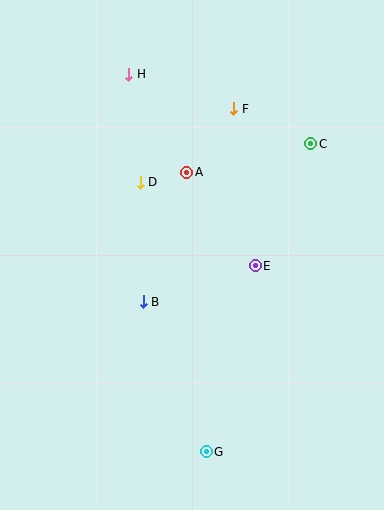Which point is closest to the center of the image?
Point E at (255, 266) is closest to the center.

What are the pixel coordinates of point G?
Point G is at (206, 452).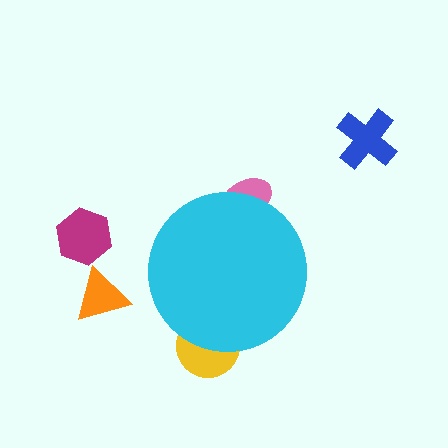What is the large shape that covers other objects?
A cyan circle.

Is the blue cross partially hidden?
No, the blue cross is fully visible.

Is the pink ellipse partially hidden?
Yes, the pink ellipse is partially hidden behind the cyan circle.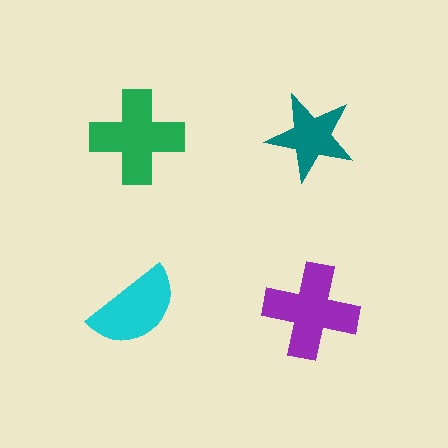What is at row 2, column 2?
A purple cross.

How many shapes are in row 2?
2 shapes.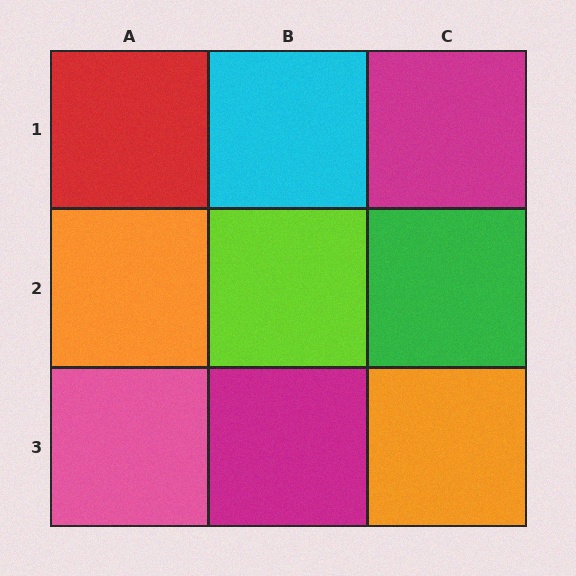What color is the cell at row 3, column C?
Orange.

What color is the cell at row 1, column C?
Magenta.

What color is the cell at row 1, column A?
Red.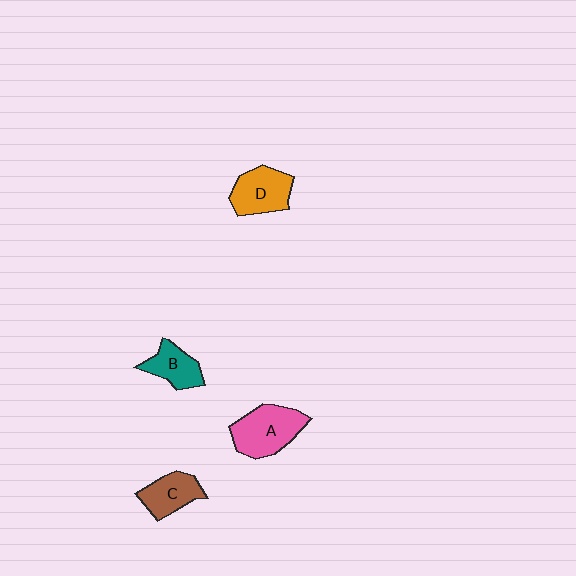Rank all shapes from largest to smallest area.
From largest to smallest: A (pink), D (orange), C (brown), B (teal).